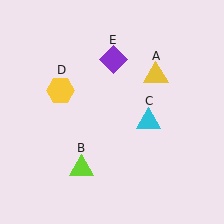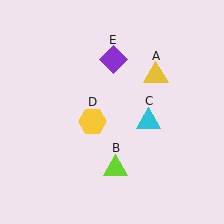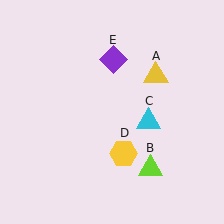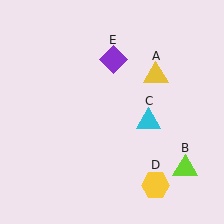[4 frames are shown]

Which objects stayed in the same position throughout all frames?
Yellow triangle (object A) and cyan triangle (object C) and purple diamond (object E) remained stationary.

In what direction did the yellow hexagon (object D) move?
The yellow hexagon (object D) moved down and to the right.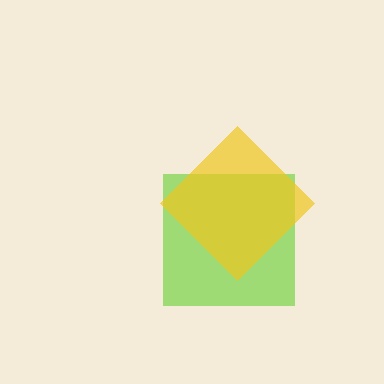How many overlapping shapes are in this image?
There are 2 overlapping shapes in the image.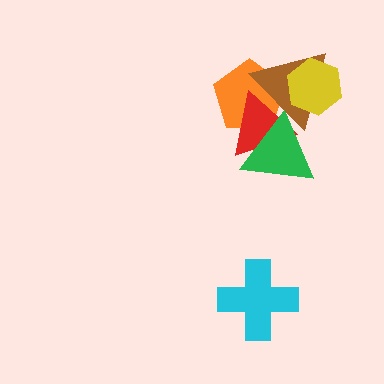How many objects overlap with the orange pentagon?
3 objects overlap with the orange pentagon.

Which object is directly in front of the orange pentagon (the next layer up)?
The brown triangle is directly in front of the orange pentagon.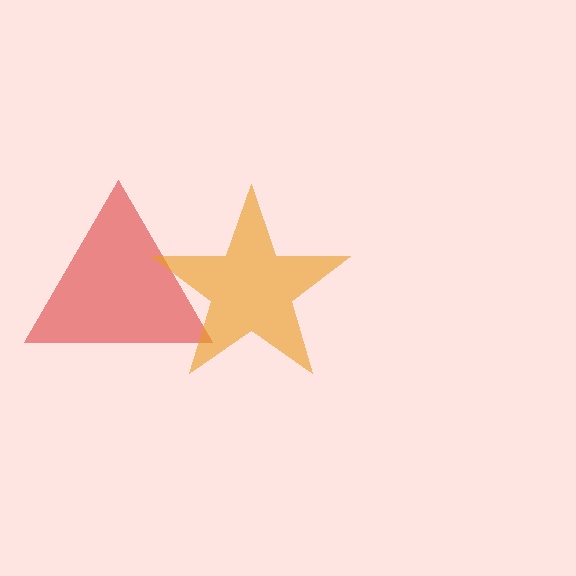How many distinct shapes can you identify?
There are 2 distinct shapes: a red triangle, an orange star.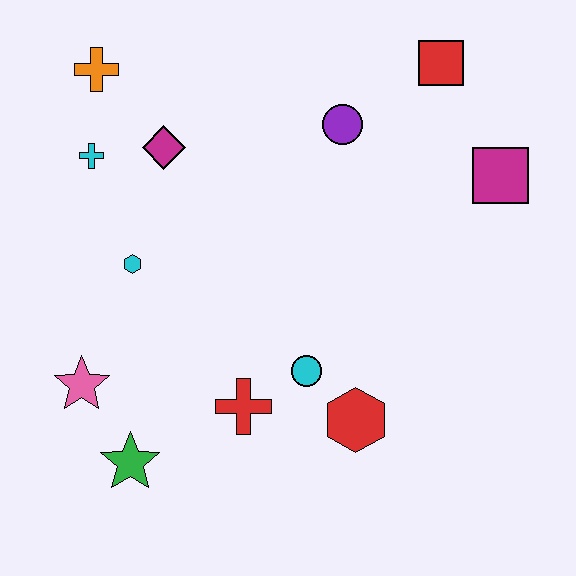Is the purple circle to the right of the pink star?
Yes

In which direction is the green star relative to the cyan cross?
The green star is below the cyan cross.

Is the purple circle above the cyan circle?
Yes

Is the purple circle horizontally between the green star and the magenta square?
Yes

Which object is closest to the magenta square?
The red square is closest to the magenta square.